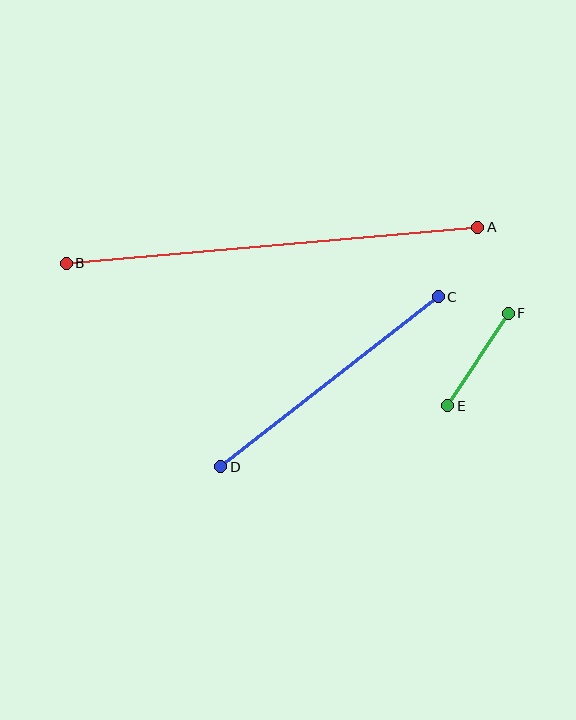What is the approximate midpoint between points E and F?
The midpoint is at approximately (478, 360) pixels.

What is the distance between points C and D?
The distance is approximately 276 pixels.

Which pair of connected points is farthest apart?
Points A and B are farthest apart.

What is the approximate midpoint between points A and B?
The midpoint is at approximately (272, 245) pixels.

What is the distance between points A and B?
The distance is approximately 413 pixels.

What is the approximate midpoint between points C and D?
The midpoint is at approximately (329, 382) pixels.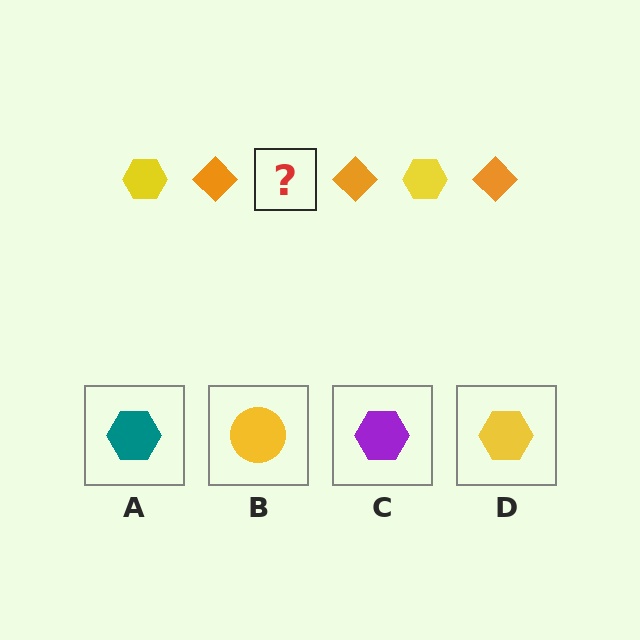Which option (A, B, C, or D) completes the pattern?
D.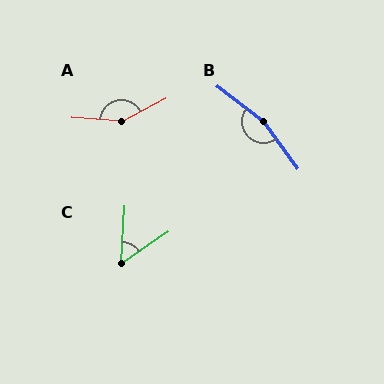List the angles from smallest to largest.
C (53°), A (148°), B (163°).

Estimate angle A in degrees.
Approximately 148 degrees.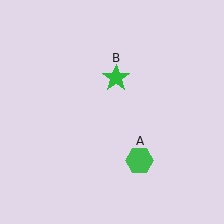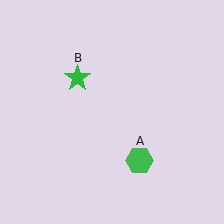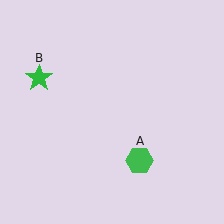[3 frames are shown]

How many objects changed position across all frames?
1 object changed position: green star (object B).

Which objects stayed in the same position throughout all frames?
Green hexagon (object A) remained stationary.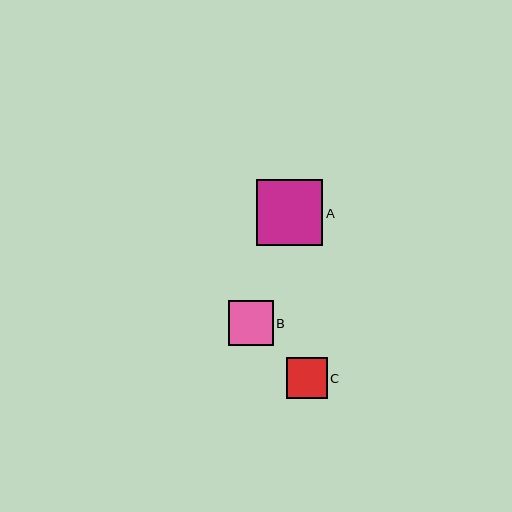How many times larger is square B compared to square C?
Square B is approximately 1.1 times the size of square C.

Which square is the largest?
Square A is the largest with a size of approximately 66 pixels.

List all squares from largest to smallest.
From largest to smallest: A, B, C.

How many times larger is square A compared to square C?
Square A is approximately 1.6 times the size of square C.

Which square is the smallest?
Square C is the smallest with a size of approximately 40 pixels.